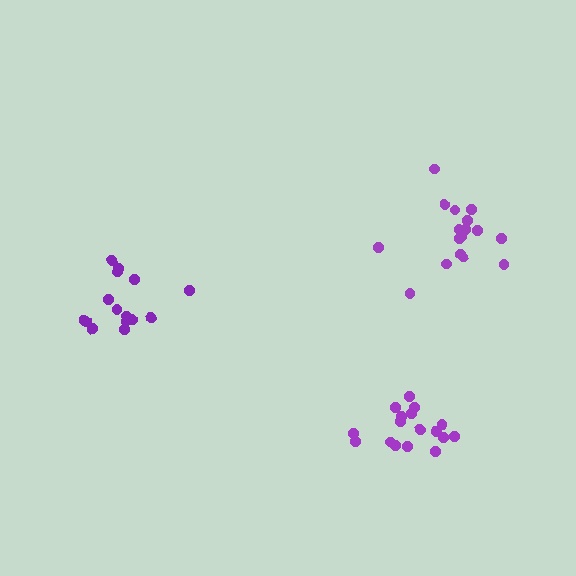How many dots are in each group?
Group 1: 17 dots, Group 2: 17 dots, Group 3: 15 dots (49 total).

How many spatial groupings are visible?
There are 3 spatial groupings.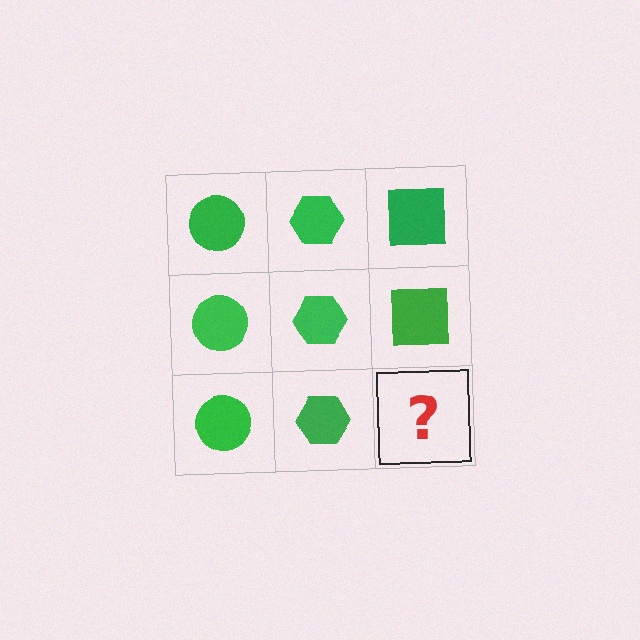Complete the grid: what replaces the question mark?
The question mark should be replaced with a green square.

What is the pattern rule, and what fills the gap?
The rule is that each column has a consistent shape. The gap should be filled with a green square.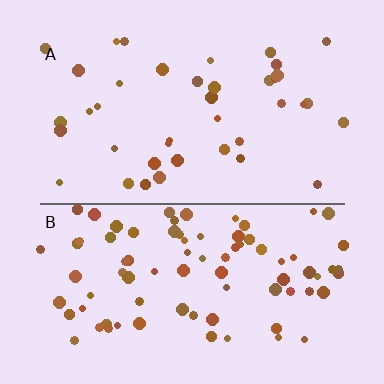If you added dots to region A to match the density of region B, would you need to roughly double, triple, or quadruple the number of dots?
Approximately double.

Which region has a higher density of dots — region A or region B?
B (the bottom).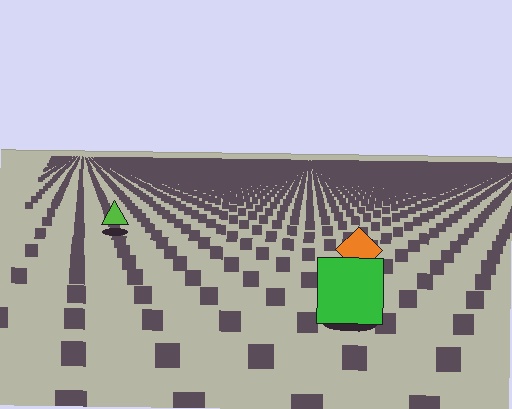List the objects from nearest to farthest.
From nearest to farthest: the green square, the orange diamond, the lime triangle.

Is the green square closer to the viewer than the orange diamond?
Yes. The green square is closer — you can tell from the texture gradient: the ground texture is coarser near it.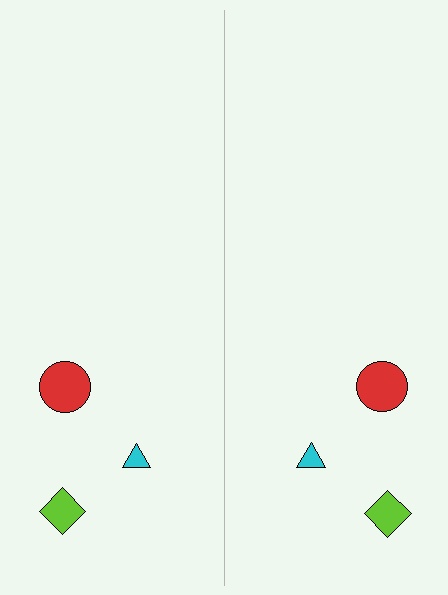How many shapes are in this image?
There are 6 shapes in this image.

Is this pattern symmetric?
Yes, this pattern has bilateral (reflection) symmetry.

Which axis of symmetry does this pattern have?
The pattern has a vertical axis of symmetry running through the center of the image.